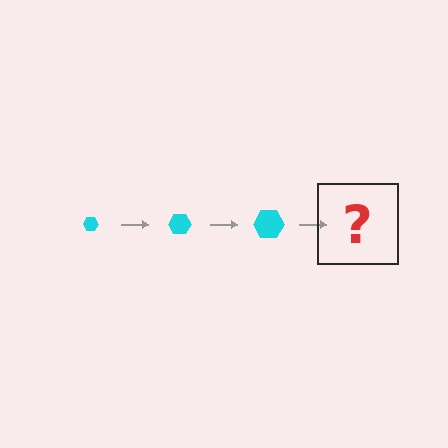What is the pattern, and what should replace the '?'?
The pattern is that the hexagon gets progressively larger each step. The '?' should be a cyan hexagon, larger than the previous one.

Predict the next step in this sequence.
The next step is a cyan hexagon, larger than the previous one.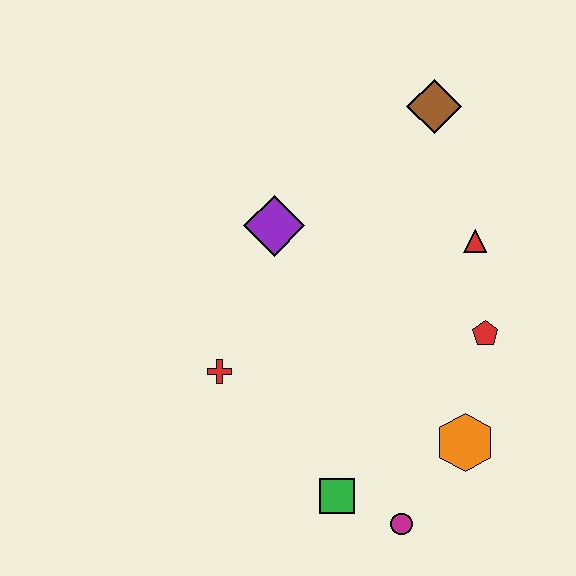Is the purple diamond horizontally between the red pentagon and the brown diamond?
No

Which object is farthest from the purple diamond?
The magenta circle is farthest from the purple diamond.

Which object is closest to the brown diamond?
The red triangle is closest to the brown diamond.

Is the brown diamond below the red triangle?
No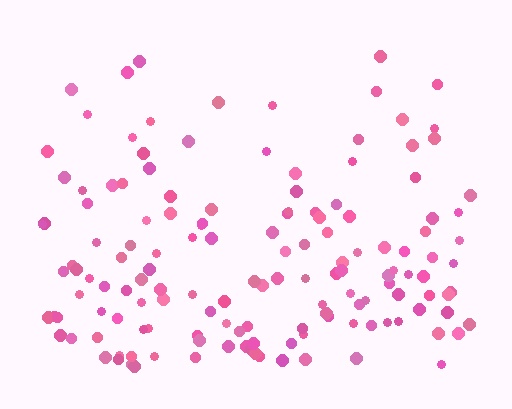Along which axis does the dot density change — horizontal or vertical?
Vertical.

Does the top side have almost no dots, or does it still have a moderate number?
Still a moderate number, just noticeably fewer than the bottom.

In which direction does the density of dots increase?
From top to bottom, with the bottom side densest.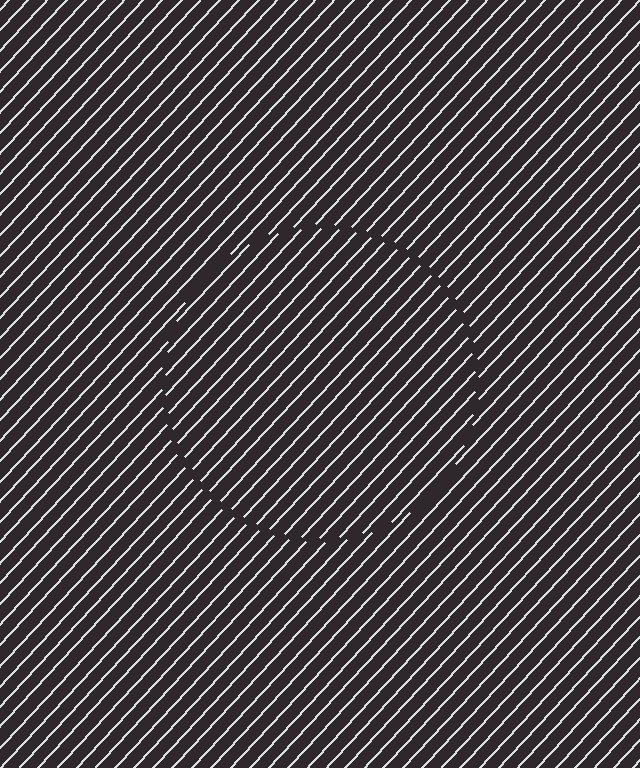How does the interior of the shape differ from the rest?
The interior of the shape contains the same grating, shifted by half a period — the contour is defined by the phase discontinuity where line-ends from the inner and outer gratings abut.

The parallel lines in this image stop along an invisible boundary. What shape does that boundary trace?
An illusory circle. The interior of the shape contains the same grating, shifted by half a period — the contour is defined by the phase discontinuity where line-ends from the inner and outer gratings abut.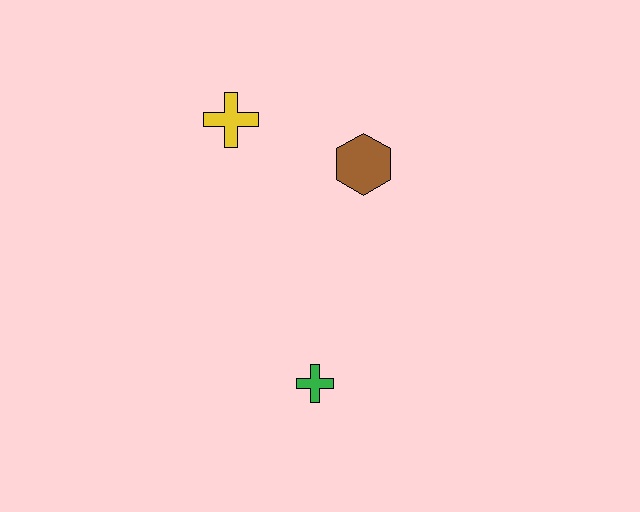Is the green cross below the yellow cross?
Yes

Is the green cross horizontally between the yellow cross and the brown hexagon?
Yes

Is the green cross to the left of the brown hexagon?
Yes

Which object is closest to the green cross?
The brown hexagon is closest to the green cross.